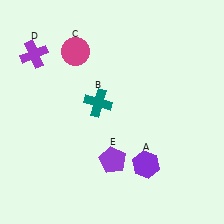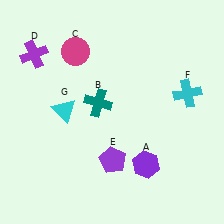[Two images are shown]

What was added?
A cyan cross (F), a cyan triangle (G) were added in Image 2.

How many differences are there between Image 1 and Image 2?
There are 2 differences between the two images.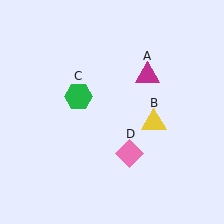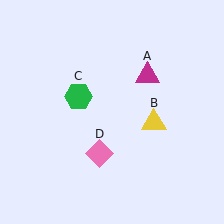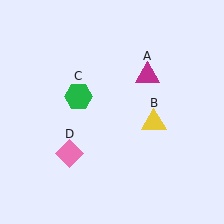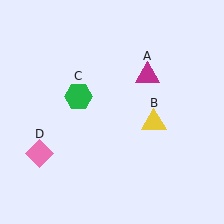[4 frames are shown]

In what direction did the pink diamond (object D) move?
The pink diamond (object D) moved left.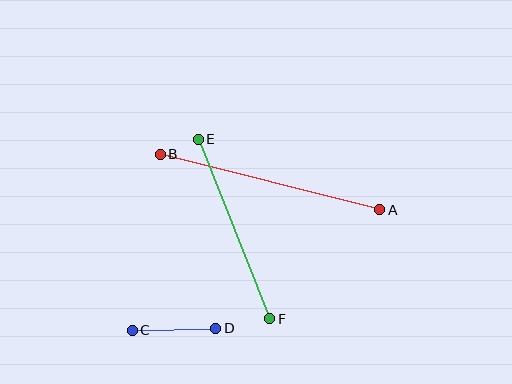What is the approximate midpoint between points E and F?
The midpoint is at approximately (234, 229) pixels.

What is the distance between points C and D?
The distance is approximately 84 pixels.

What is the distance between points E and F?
The distance is approximately 193 pixels.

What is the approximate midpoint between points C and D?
The midpoint is at approximately (174, 329) pixels.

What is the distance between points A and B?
The distance is approximately 226 pixels.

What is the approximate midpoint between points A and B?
The midpoint is at approximately (270, 182) pixels.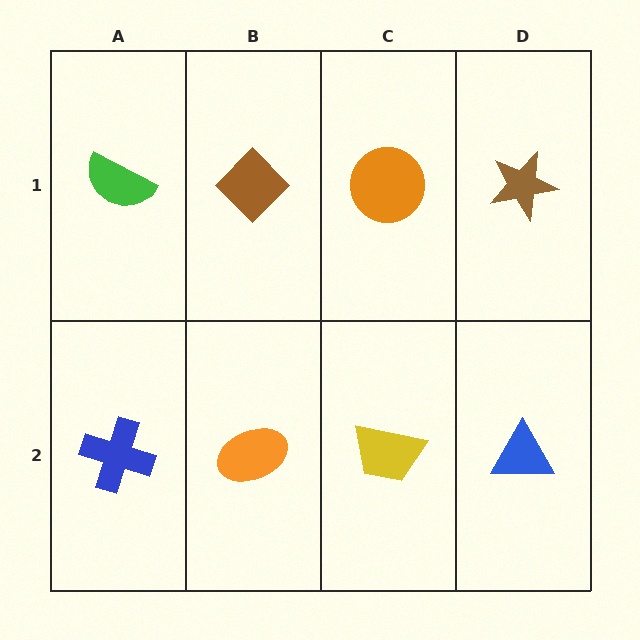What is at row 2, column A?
A blue cross.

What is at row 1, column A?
A green semicircle.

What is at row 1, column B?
A brown diamond.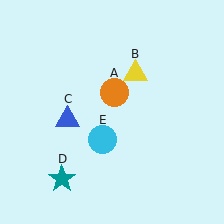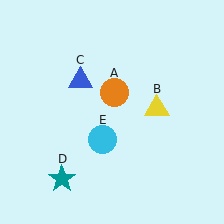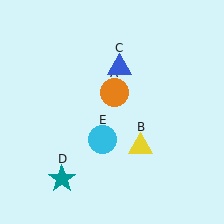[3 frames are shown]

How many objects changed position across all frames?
2 objects changed position: yellow triangle (object B), blue triangle (object C).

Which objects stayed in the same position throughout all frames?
Orange circle (object A) and teal star (object D) and cyan circle (object E) remained stationary.